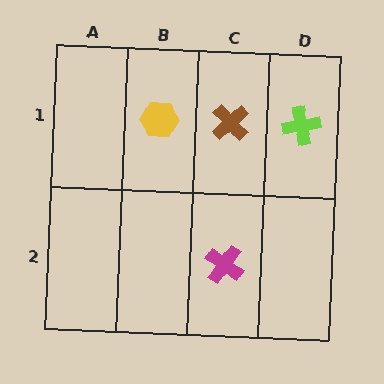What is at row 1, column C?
A brown cross.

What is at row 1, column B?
A yellow hexagon.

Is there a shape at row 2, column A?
No, that cell is empty.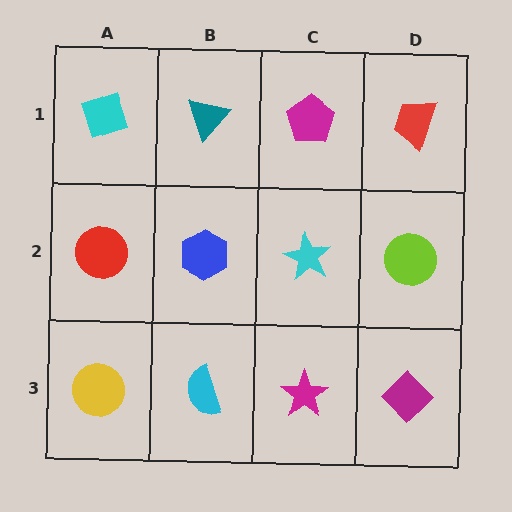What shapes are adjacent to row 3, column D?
A lime circle (row 2, column D), a magenta star (row 3, column C).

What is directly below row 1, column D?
A lime circle.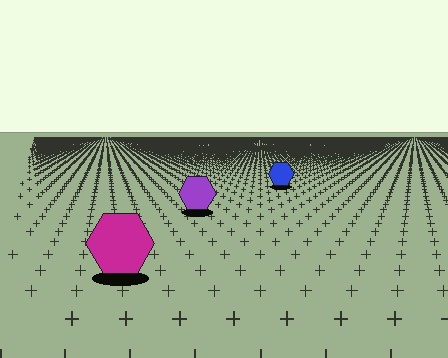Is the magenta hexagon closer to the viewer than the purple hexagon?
Yes. The magenta hexagon is closer — you can tell from the texture gradient: the ground texture is coarser near it.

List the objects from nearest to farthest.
From nearest to farthest: the magenta hexagon, the purple hexagon, the blue hexagon.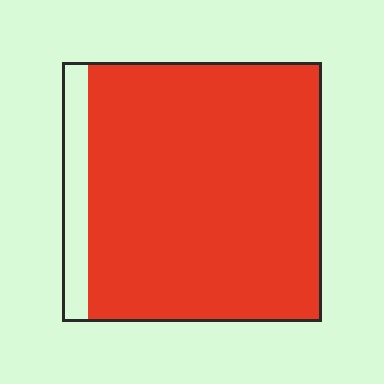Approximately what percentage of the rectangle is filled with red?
Approximately 90%.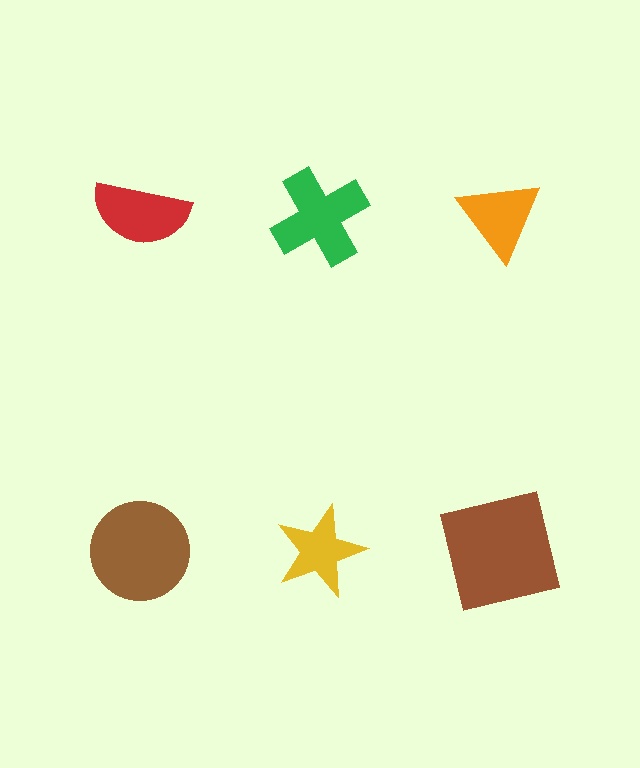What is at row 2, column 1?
A brown circle.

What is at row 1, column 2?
A green cross.